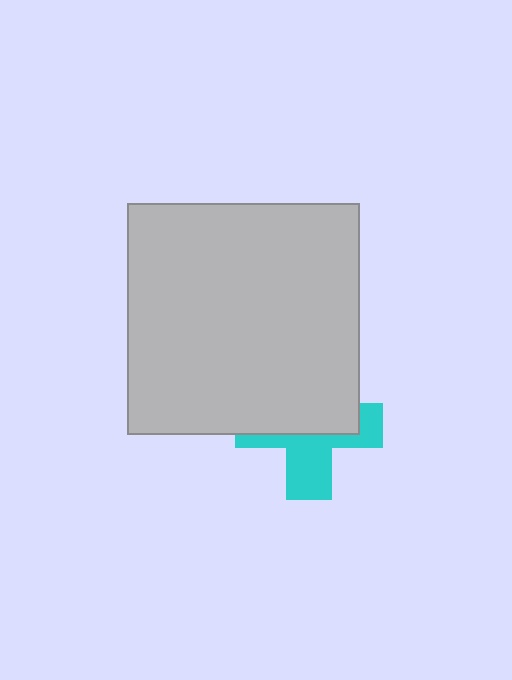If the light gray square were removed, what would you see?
You would see the complete cyan cross.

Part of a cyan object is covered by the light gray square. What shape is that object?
It is a cross.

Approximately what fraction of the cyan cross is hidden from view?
Roughly 56% of the cyan cross is hidden behind the light gray square.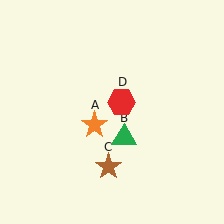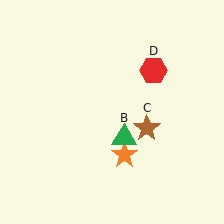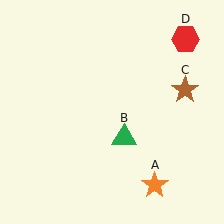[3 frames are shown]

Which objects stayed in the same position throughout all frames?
Green triangle (object B) remained stationary.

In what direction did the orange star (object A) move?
The orange star (object A) moved down and to the right.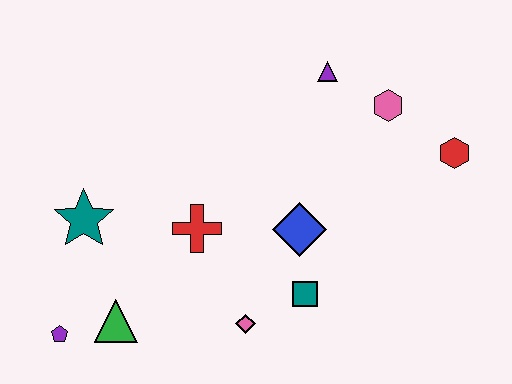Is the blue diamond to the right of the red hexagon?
No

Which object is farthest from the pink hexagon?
The purple pentagon is farthest from the pink hexagon.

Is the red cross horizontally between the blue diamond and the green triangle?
Yes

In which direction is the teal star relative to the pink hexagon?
The teal star is to the left of the pink hexagon.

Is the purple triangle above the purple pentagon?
Yes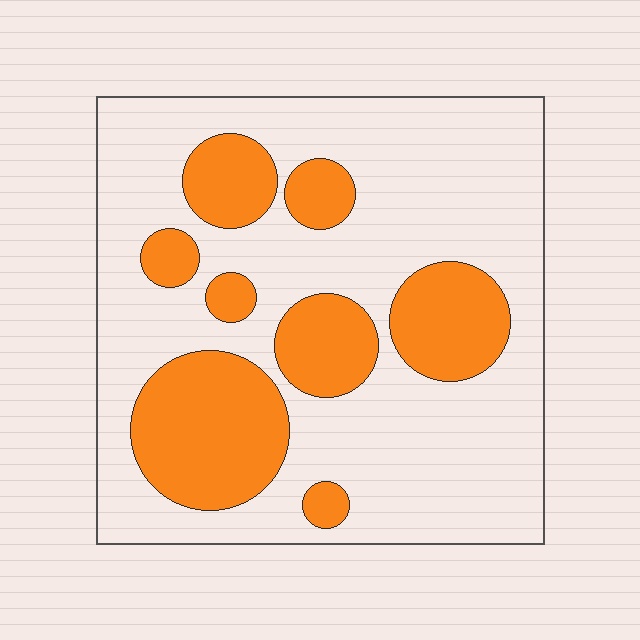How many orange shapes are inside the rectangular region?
8.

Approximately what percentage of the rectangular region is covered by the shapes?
Approximately 30%.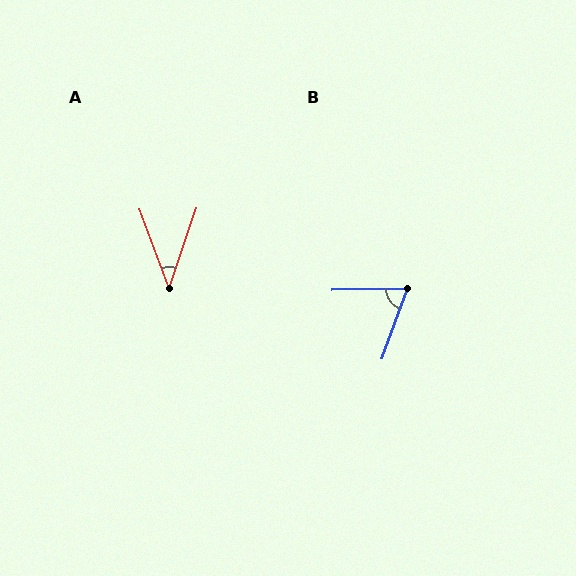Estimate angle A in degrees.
Approximately 39 degrees.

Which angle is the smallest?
A, at approximately 39 degrees.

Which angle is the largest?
B, at approximately 69 degrees.